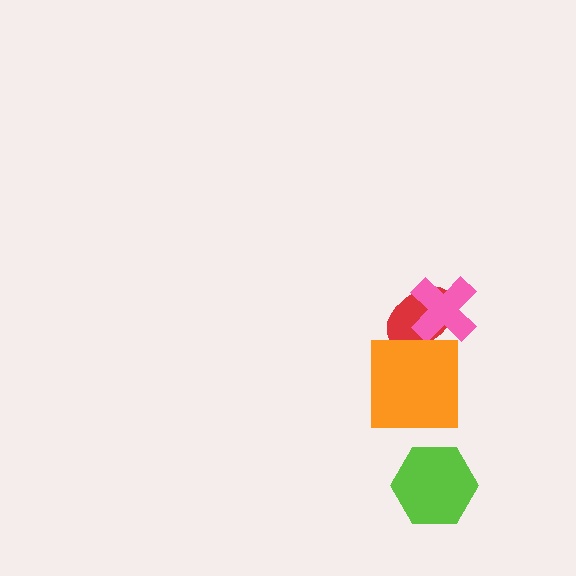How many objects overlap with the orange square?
1 object overlaps with the orange square.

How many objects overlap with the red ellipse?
2 objects overlap with the red ellipse.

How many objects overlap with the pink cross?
1 object overlaps with the pink cross.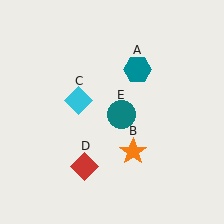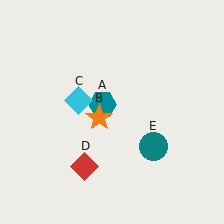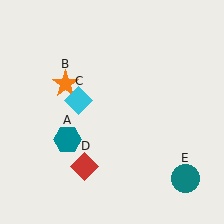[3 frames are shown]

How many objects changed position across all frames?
3 objects changed position: teal hexagon (object A), orange star (object B), teal circle (object E).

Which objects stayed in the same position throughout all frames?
Cyan diamond (object C) and red diamond (object D) remained stationary.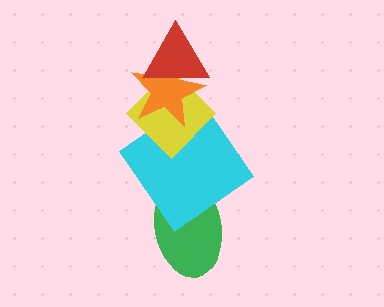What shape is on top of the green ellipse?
The cyan diamond is on top of the green ellipse.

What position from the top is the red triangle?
The red triangle is 1st from the top.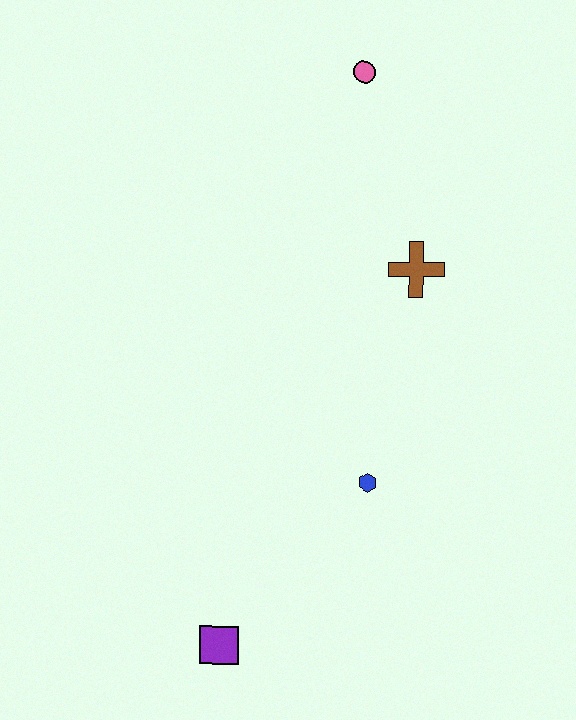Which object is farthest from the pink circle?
The purple square is farthest from the pink circle.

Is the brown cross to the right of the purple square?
Yes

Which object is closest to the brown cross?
The pink circle is closest to the brown cross.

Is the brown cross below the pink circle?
Yes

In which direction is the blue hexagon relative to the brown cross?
The blue hexagon is below the brown cross.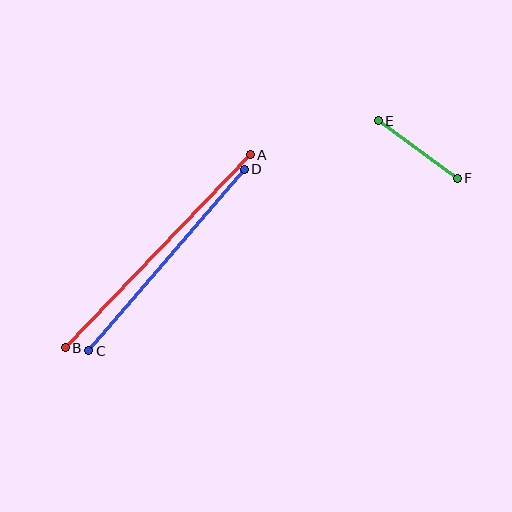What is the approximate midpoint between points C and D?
The midpoint is at approximately (167, 260) pixels.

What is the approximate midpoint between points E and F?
The midpoint is at approximately (418, 149) pixels.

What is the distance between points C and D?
The distance is approximately 239 pixels.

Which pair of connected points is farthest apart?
Points A and B are farthest apart.